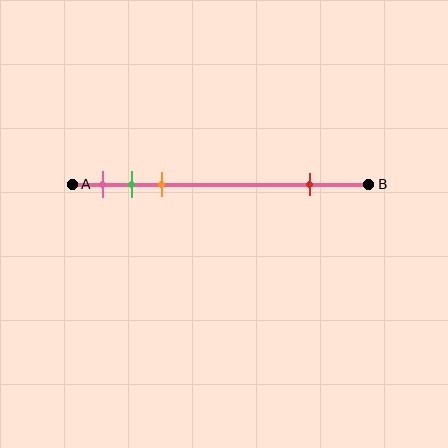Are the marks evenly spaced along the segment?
No, the marks are not evenly spaced.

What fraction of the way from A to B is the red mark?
The red mark is approximately 80% (0.8) of the way from A to B.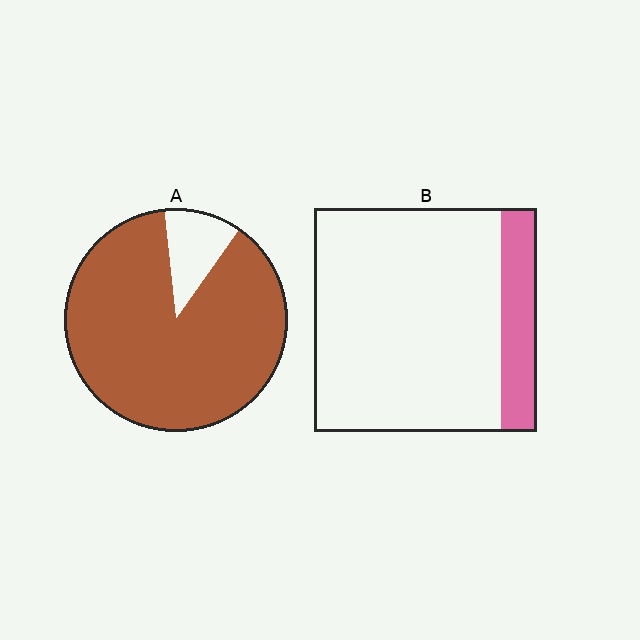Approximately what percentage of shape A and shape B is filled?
A is approximately 90% and B is approximately 15%.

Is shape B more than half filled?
No.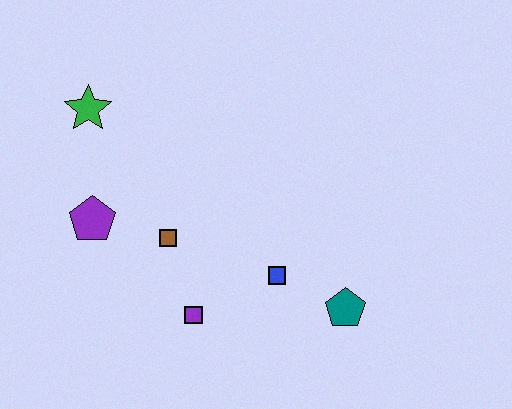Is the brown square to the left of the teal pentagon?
Yes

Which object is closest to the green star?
The purple pentagon is closest to the green star.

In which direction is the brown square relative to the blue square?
The brown square is to the left of the blue square.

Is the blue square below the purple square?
No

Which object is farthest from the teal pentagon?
The green star is farthest from the teal pentagon.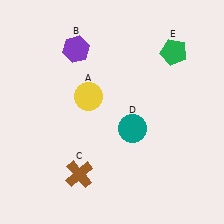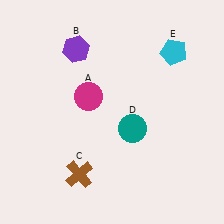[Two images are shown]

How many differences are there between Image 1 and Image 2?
There are 2 differences between the two images.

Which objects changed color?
A changed from yellow to magenta. E changed from green to cyan.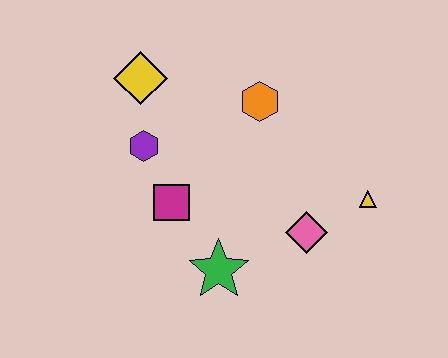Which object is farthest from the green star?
The yellow diamond is farthest from the green star.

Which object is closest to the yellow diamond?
The purple hexagon is closest to the yellow diamond.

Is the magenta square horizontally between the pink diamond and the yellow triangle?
No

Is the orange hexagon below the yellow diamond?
Yes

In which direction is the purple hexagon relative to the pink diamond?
The purple hexagon is to the left of the pink diamond.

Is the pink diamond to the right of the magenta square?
Yes